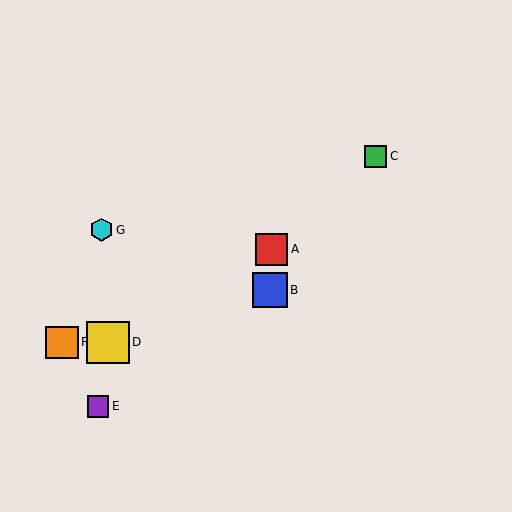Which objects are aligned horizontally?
Objects D, F are aligned horizontally.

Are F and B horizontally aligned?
No, F is at y≈342 and B is at y≈290.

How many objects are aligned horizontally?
2 objects (D, F) are aligned horizontally.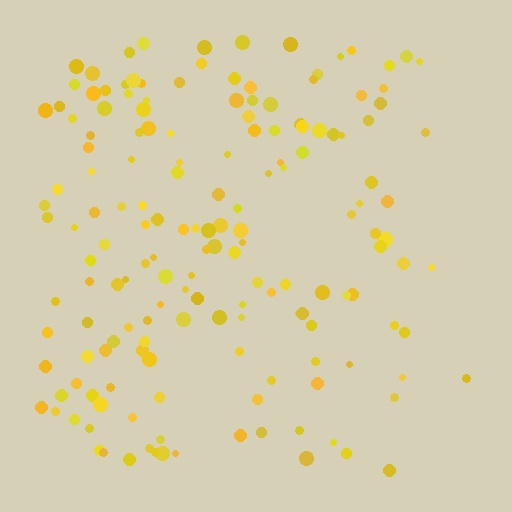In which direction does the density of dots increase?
From right to left, with the left side densest.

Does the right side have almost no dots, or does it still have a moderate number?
Still a moderate number, just noticeably fewer than the left.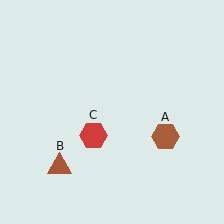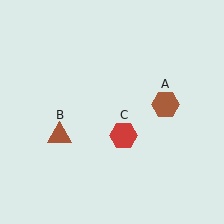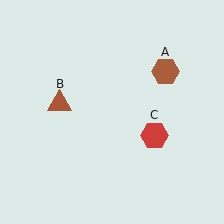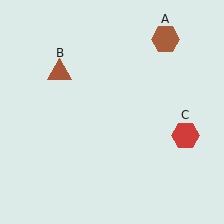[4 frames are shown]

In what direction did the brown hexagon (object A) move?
The brown hexagon (object A) moved up.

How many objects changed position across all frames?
3 objects changed position: brown hexagon (object A), brown triangle (object B), red hexagon (object C).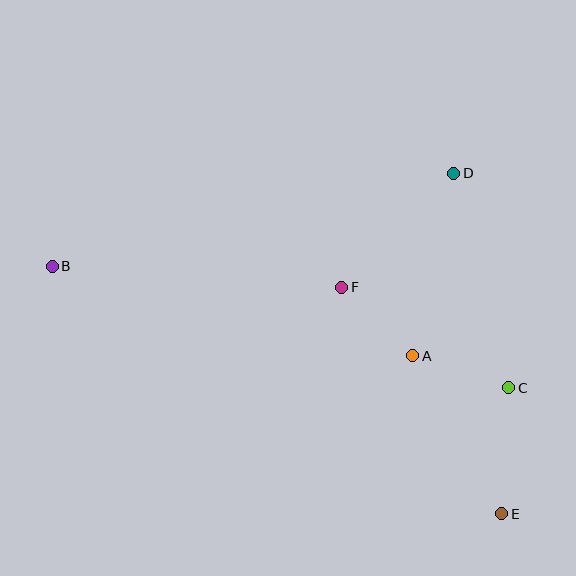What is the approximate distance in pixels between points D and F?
The distance between D and F is approximately 159 pixels.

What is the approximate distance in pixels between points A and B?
The distance between A and B is approximately 372 pixels.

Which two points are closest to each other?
Points A and F are closest to each other.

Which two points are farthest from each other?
Points B and E are farthest from each other.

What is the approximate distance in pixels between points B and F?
The distance between B and F is approximately 290 pixels.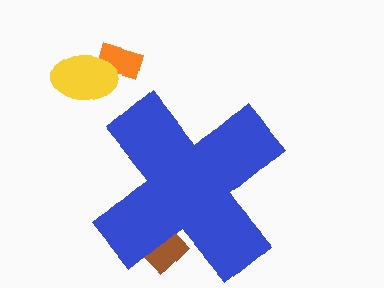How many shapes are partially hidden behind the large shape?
1 shape is partially hidden.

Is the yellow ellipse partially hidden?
No, the yellow ellipse is fully visible.